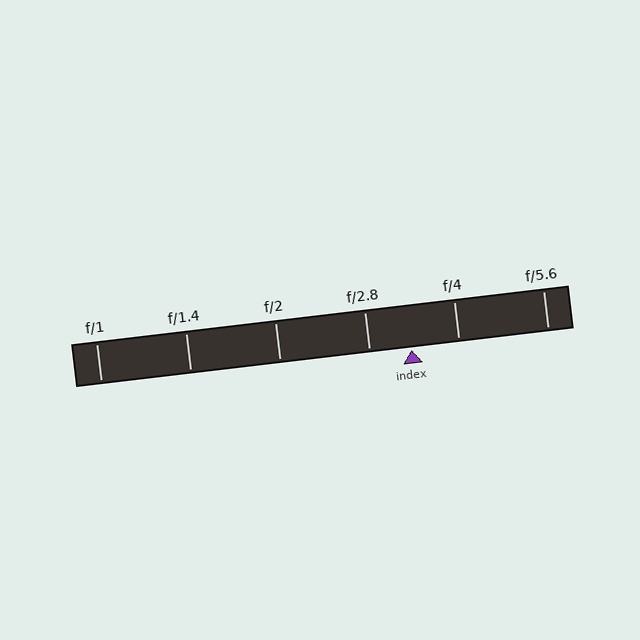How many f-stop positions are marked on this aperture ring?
There are 6 f-stop positions marked.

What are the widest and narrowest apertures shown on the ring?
The widest aperture shown is f/1 and the narrowest is f/5.6.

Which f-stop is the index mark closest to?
The index mark is closest to f/2.8.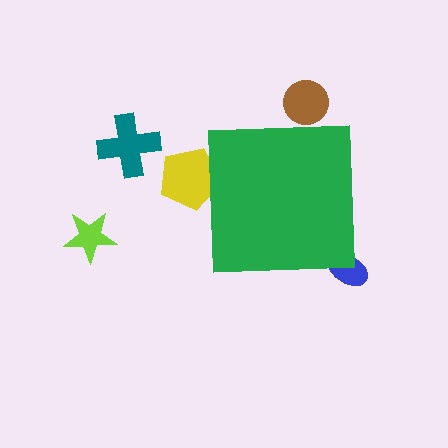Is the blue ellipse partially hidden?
Yes, the blue ellipse is partially hidden behind the green square.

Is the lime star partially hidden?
No, the lime star is fully visible.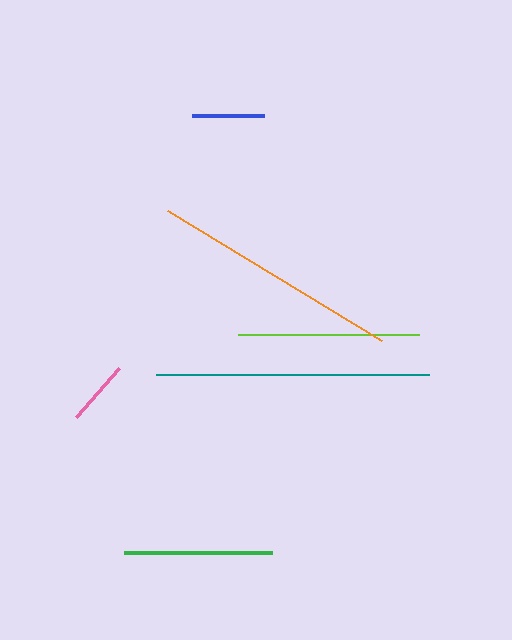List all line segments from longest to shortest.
From longest to shortest: teal, orange, lime, green, blue, pink.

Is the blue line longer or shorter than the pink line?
The blue line is longer than the pink line.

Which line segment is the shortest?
The pink line is the shortest at approximately 66 pixels.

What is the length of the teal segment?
The teal segment is approximately 273 pixels long.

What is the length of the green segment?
The green segment is approximately 147 pixels long.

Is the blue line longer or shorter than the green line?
The green line is longer than the blue line.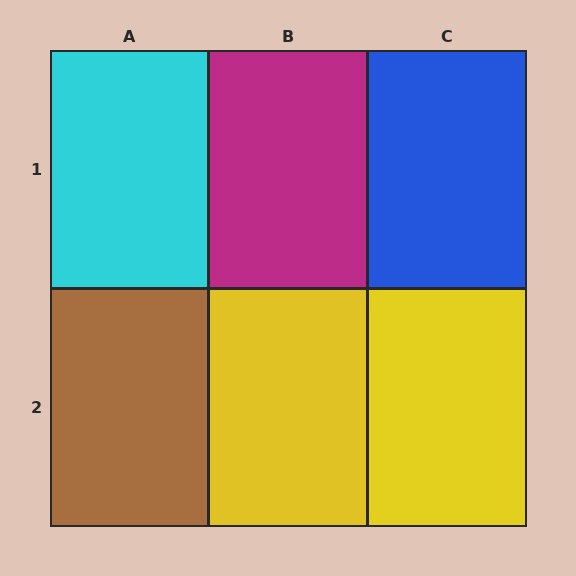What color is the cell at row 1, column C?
Blue.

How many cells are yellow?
2 cells are yellow.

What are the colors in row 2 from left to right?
Brown, yellow, yellow.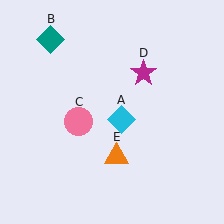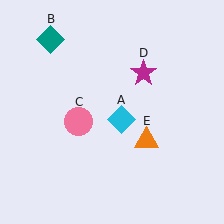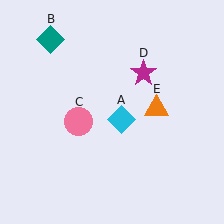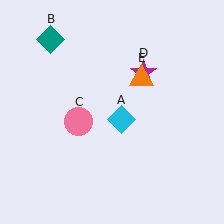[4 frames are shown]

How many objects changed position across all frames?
1 object changed position: orange triangle (object E).